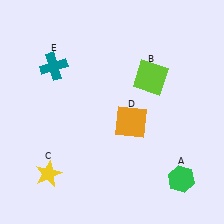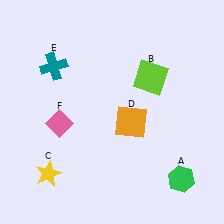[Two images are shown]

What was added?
A pink diamond (F) was added in Image 2.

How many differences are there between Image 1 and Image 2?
There is 1 difference between the two images.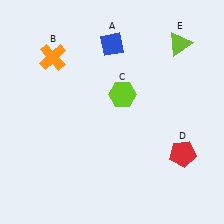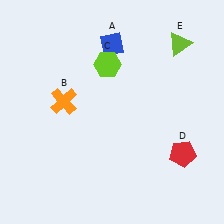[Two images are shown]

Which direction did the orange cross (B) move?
The orange cross (B) moved down.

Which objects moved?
The objects that moved are: the orange cross (B), the lime hexagon (C).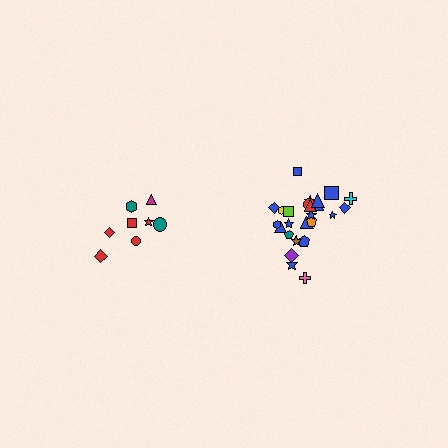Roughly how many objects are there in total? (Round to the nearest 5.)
Roughly 35 objects in total.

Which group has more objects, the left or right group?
The right group.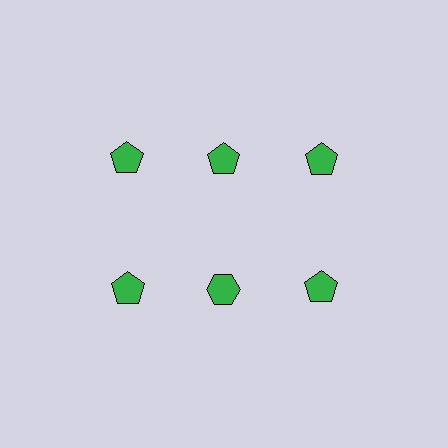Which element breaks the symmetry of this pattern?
The green hexagon in the second row, second from left column breaks the symmetry. All other shapes are green pentagons.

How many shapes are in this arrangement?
There are 6 shapes arranged in a grid pattern.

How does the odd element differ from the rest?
It has a different shape: hexagon instead of pentagon.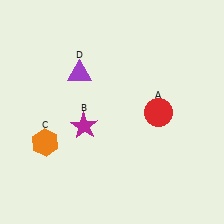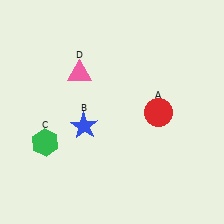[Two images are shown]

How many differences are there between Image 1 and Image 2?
There are 3 differences between the two images.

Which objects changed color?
B changed from magenta to blue. C changed from orange to green. D changed from purple to pink.